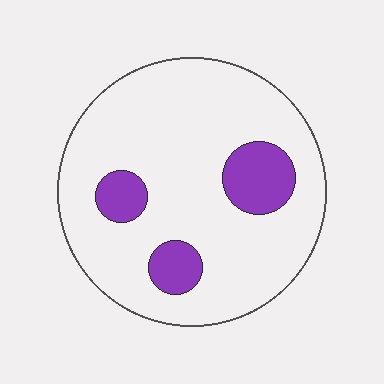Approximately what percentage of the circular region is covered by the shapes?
Approximately 15%.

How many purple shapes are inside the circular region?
3.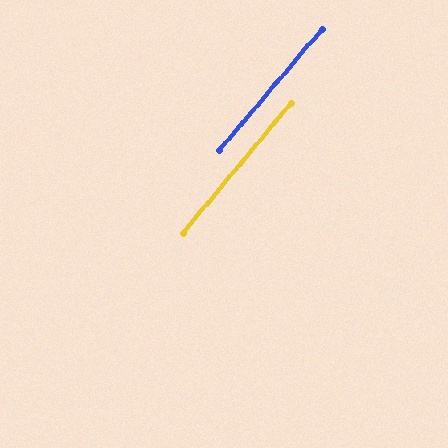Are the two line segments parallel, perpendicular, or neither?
Parallel — their directions differ by only 0.6°.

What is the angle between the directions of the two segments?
Approximately 1 degree.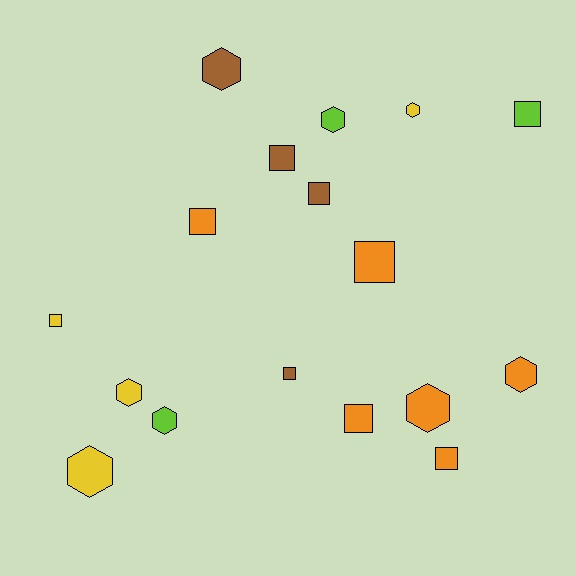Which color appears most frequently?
Orange, with 6 objects.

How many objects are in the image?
There are 17 objects.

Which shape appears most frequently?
Square, with 9 objects.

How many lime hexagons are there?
There are 2 lime hexagons.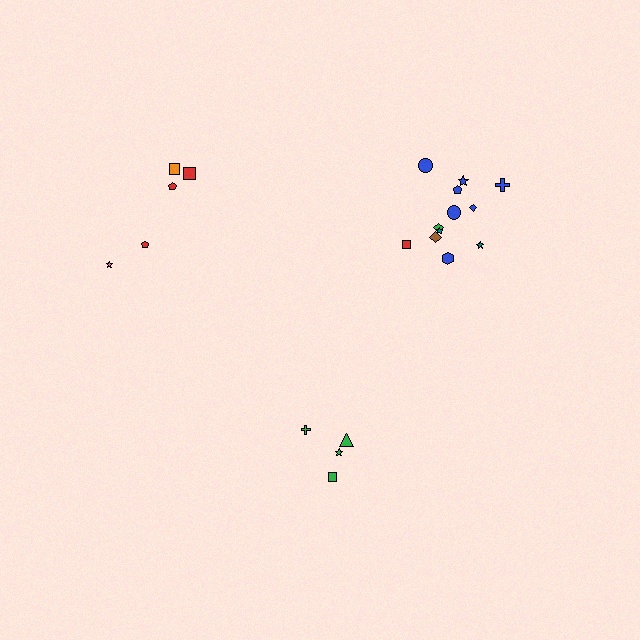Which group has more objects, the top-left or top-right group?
The top-right group.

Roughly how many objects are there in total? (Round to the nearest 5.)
Roughly 20 objects in total.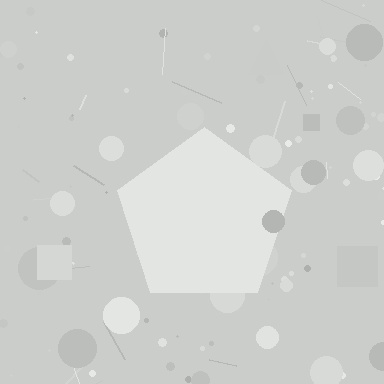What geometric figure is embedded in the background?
A pentagon is embedded in the background.